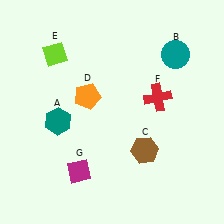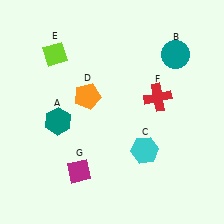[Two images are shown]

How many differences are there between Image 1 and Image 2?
There is 1 difference between the two images.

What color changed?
The hexagon (C) changed from brown in Image 1 to cyan in Image 2.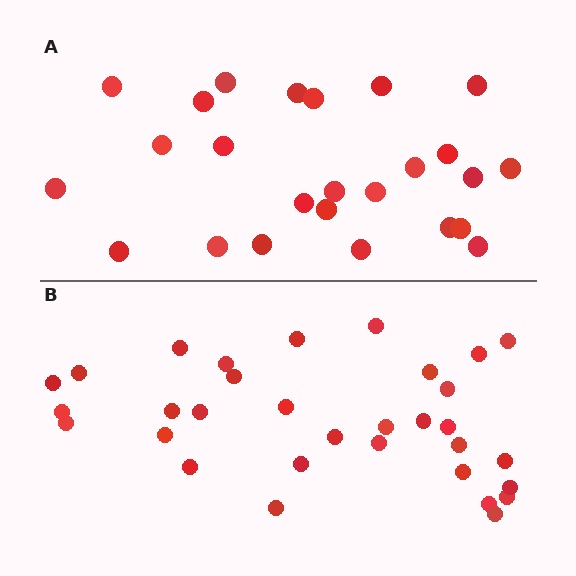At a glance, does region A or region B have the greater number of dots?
Region B (the bottom region) has more dots.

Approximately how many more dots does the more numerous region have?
Region B has roughly 8 or so more dots than region A.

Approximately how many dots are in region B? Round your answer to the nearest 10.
About 30 dots. (The exact count is 32, which rounds to 30.)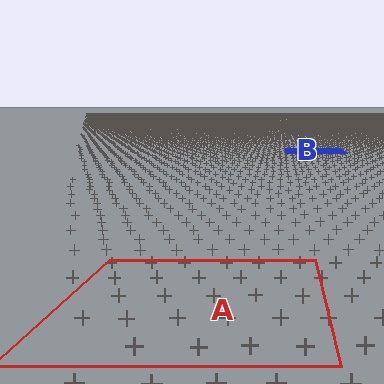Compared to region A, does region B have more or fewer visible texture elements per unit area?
Region B has more texture elements per unit area — they are packed more densely because it is farther away.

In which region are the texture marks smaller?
The texture marks are smaller in region B, because it is farther away.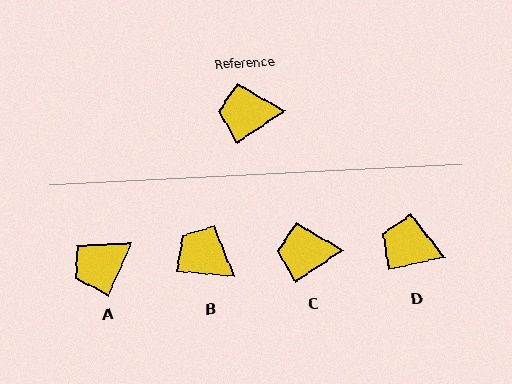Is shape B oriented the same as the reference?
No, it is off by about 39 degrees.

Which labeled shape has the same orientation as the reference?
C.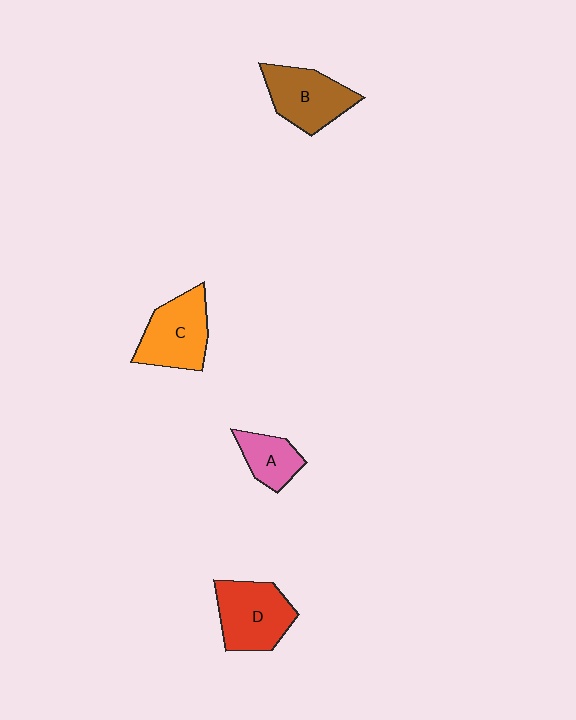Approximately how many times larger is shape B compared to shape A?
Approximately 1.7 times.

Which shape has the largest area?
Shape D (red).